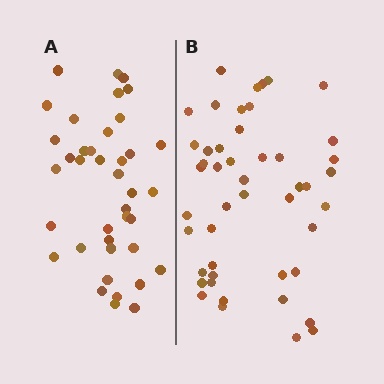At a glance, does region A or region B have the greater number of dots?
Region B (the right region) has more dots.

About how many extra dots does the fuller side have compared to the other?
Region B has roughly 8 or so more dots than region A.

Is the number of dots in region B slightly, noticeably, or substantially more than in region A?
Region B has only slightly more — the two regions are fairly close. The ratio is roughly 1.2 to 1.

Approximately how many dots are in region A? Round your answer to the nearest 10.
About 40 dots. (The exact count is 39, which rounds to 40.)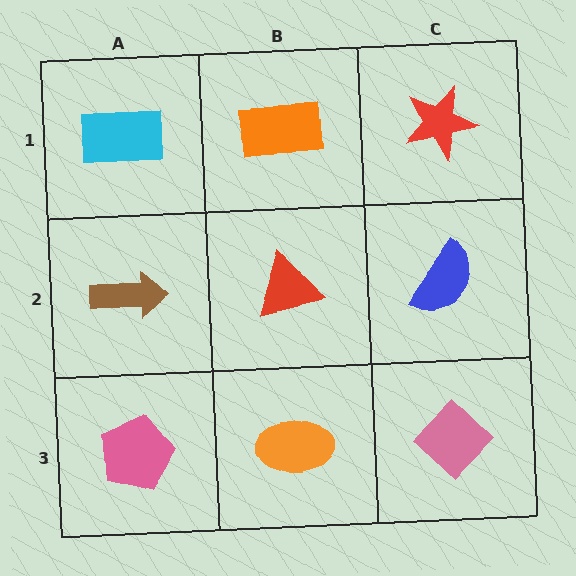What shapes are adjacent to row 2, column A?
A cyan rectangle (row 1, column A), a pink pentagon (row 3, column A), a red triangle (row 2, column B).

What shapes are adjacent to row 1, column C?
A blue semicircle (row 2, column C), an orange rectangle (row 1, column B).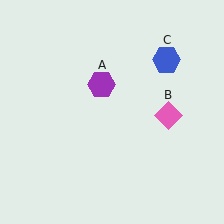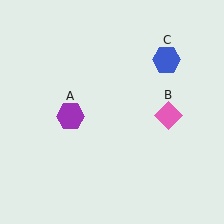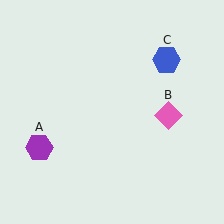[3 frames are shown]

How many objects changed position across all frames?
1 object changed position: purple hexagon (object A).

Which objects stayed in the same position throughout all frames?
Pink diamond (object B) and blue hexagon (object C) remained stationary.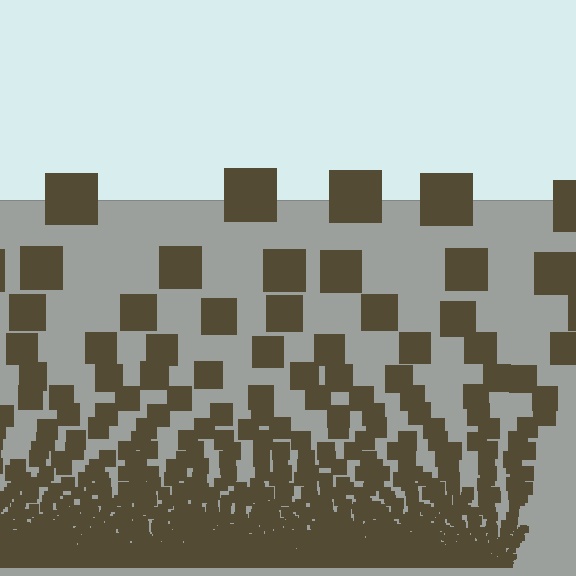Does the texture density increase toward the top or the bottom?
Density increases toward the bottom.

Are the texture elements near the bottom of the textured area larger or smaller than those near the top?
Smaller. The gradient is inverted — elements near the bottom are smaller and denser.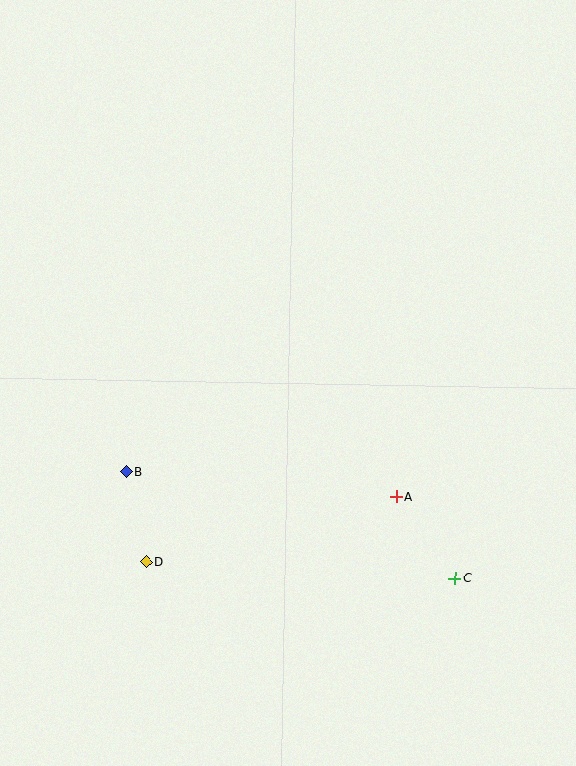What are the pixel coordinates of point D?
Point D is at (146, 562).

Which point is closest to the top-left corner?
Point B is closest to the top-left corner.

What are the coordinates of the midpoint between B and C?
The midpoint between B and C is at (291, 525).